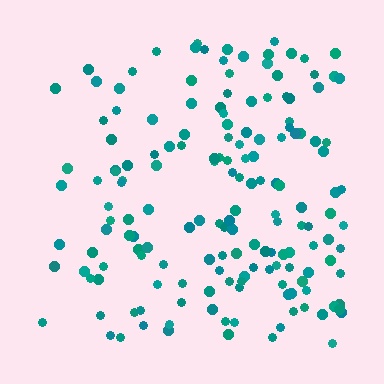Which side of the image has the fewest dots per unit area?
The left.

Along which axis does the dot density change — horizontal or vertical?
Horizontal.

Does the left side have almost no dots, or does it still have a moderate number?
Still a moderate number, just noticeably fewer than the right.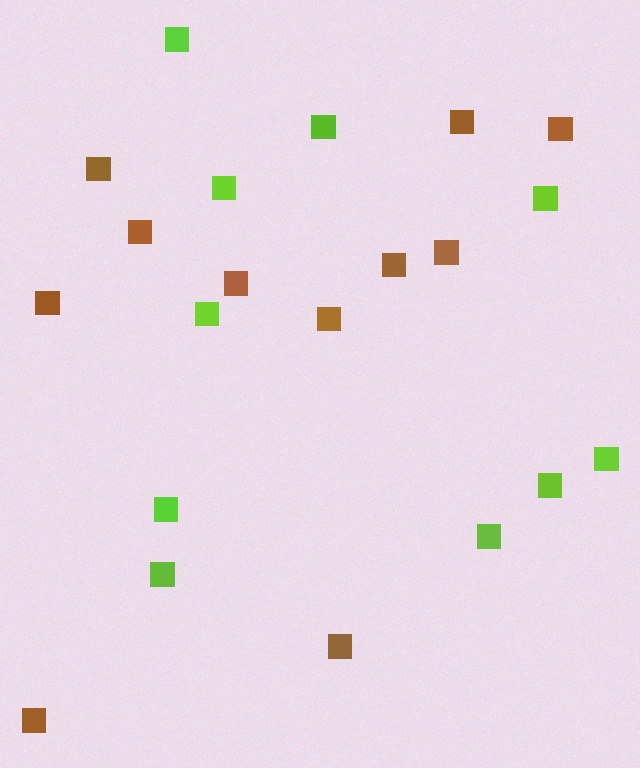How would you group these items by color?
There are 2 groups: one group of lime squares (10) and one group of brown squares (11).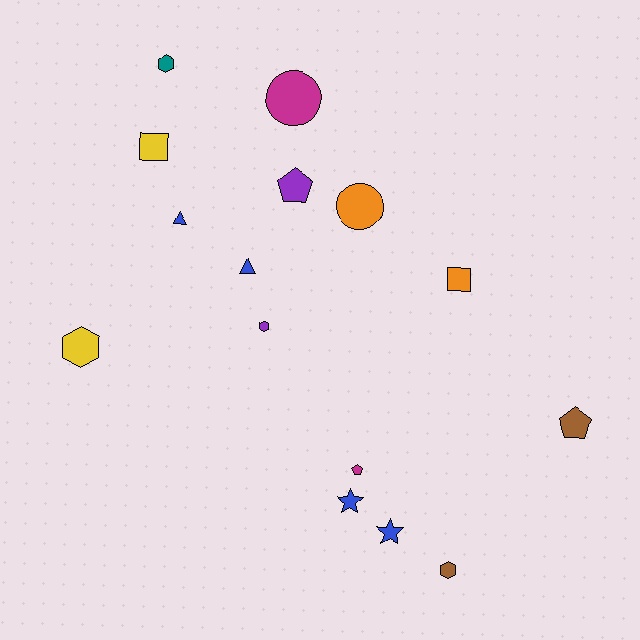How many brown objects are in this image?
There are 2 brown objects.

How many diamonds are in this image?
There are no diamonds.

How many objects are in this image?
There are 15 objects.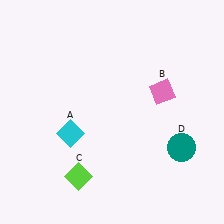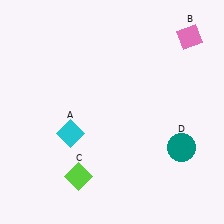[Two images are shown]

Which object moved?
The pink diamond (B) moved up.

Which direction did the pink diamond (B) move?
The pink diamond (B) moved up.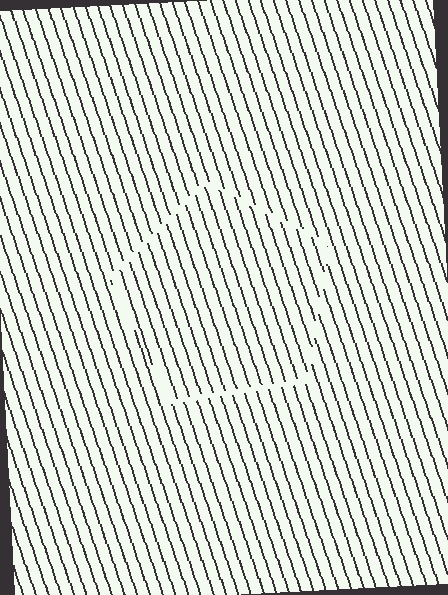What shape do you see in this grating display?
An illusory pentagon. The interior of the shape contains the same grating, shifted by half a period — the contour is defined by the phase discontinuity where line-ends from the inner and outer gratings abut.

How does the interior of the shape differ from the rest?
The interior of the shape contains the same grating, shifted by half a period — the contour is defined by the phase discontinuity where line-ends from the inner and outer gratings abut.